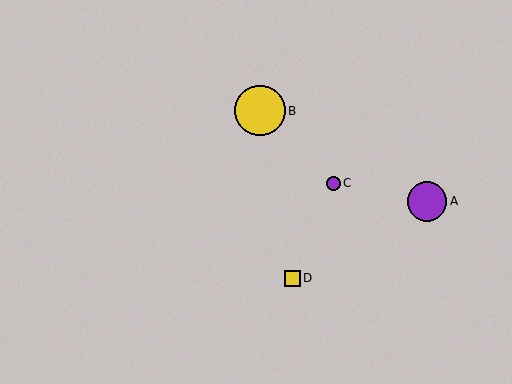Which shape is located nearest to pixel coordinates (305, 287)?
The yellow square (labeled D) at (292, 279) is nearest to that location.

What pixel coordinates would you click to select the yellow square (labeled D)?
Click at (292, 279) to select the yellow square D.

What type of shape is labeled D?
Shape D is a yellow square.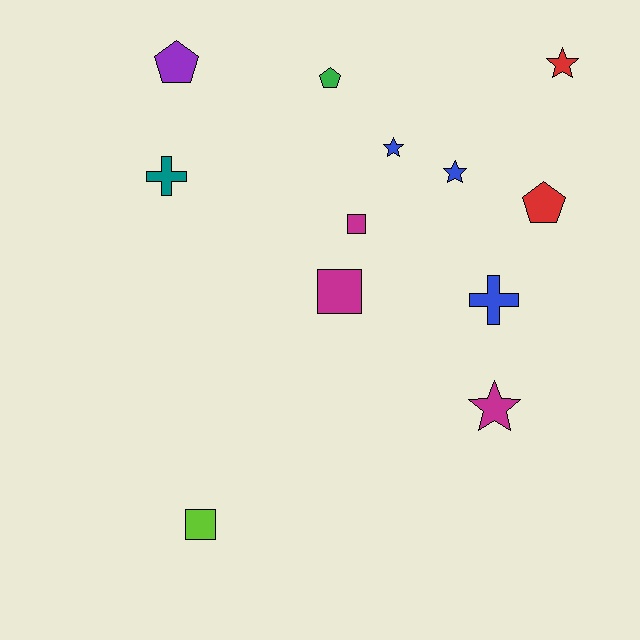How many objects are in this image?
There are 12 objects.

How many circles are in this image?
There are no circles.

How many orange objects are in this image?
There are no orange objects.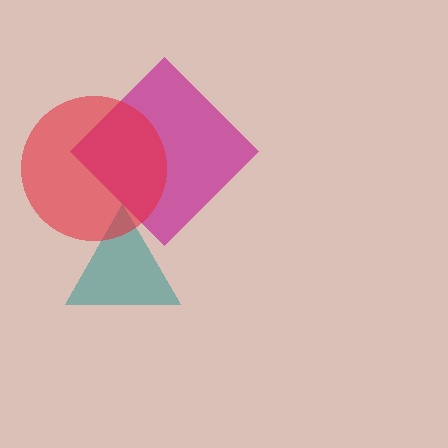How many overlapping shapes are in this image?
There are 3 overlapping shapes in the image.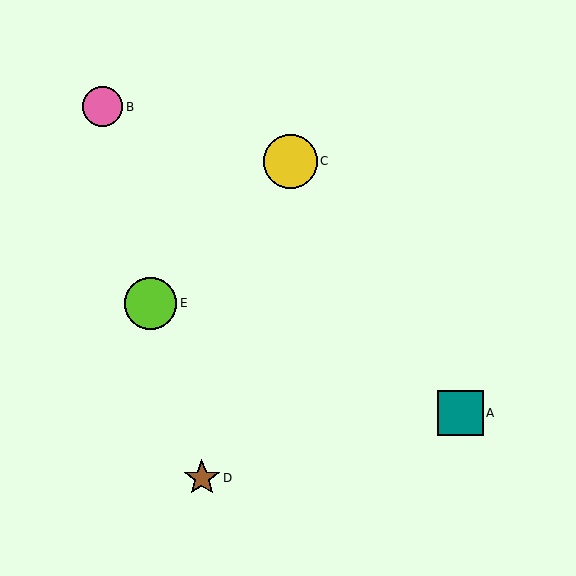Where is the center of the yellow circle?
The center of the yellow circle is at (290, 161).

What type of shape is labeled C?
Shape C is a yellow circle.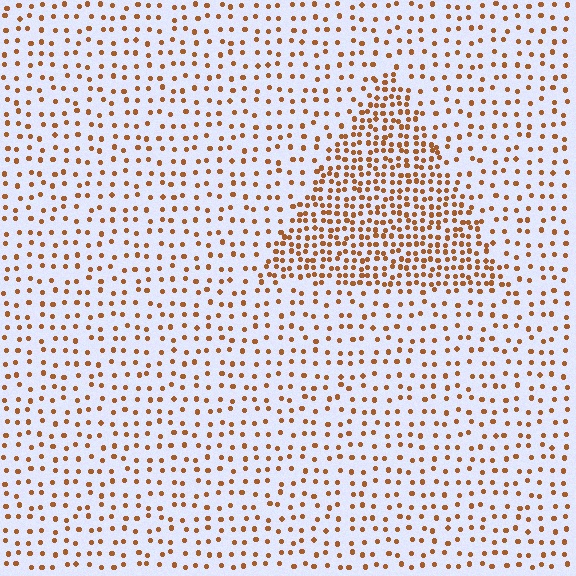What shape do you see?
I see a triangle.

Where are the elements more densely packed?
The elements are more densely packed inside the triangle boundary.